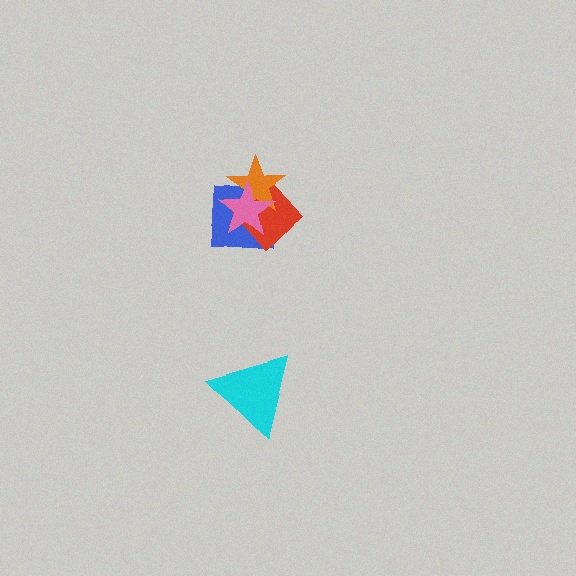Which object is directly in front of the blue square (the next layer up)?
The red diamond is directly in front of the blue square.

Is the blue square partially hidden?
Yes, it is partially covered by another shape.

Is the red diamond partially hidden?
Yes, it is partially covered by another shape.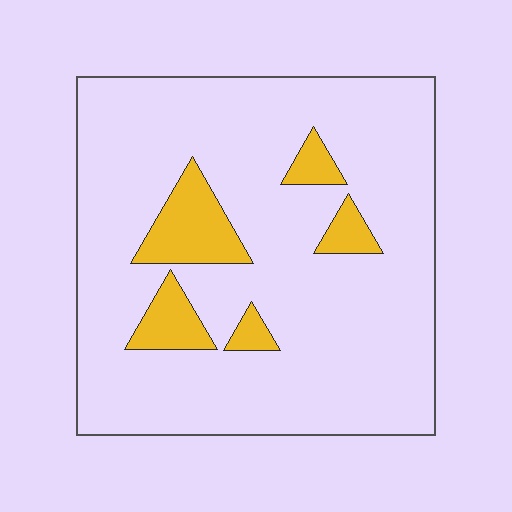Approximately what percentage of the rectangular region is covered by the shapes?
Approximately 15%.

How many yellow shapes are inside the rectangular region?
5.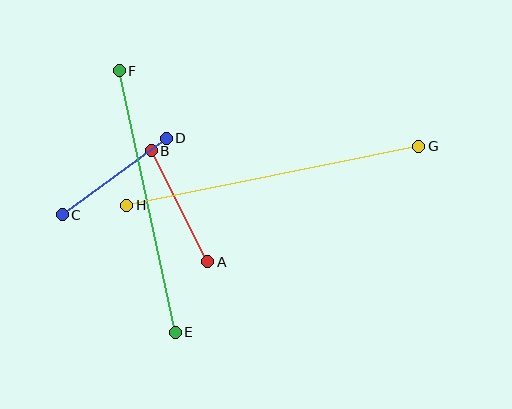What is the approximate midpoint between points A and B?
The midpoint is at approximately (179, 206) pixels.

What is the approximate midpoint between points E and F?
The midpoint is at approximately (147, 202) pixels.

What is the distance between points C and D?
The distance is approximately 129 pixels.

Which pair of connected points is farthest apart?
Points G and H are farthest apart.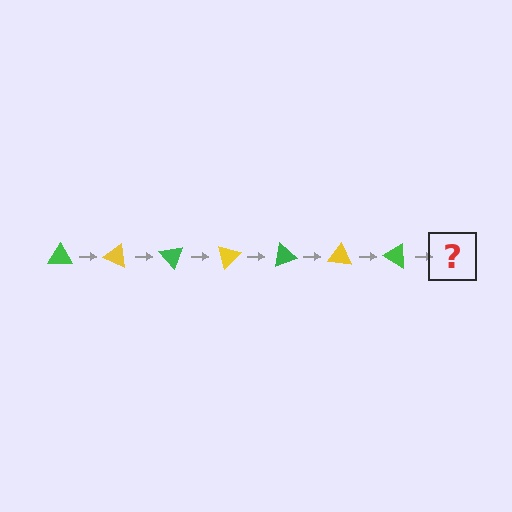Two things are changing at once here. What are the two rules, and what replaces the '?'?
The two rules are that it rotates 25 degrees each step and the color cycles through green and yellow. The '?' should be a yellow triangle, rotated 175 degrees from the start.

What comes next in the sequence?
The next element should be a yellow triangle, rotated 175 degrees from the start.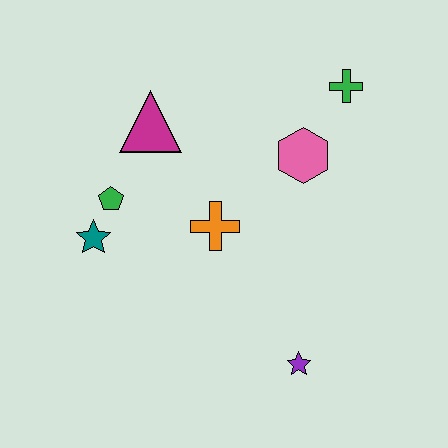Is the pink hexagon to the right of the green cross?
No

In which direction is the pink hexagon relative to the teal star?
The pink hexagon is to the right of the teal star.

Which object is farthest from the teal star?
The green cross is farthest from the teal star.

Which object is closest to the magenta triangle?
The green pentagon is closest to the magenta triangle.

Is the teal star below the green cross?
Yes